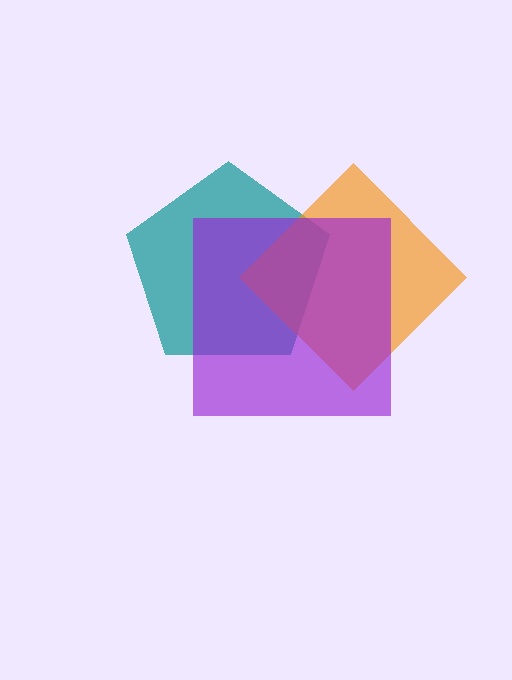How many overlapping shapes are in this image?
There are 3 overlapping shapes in the image.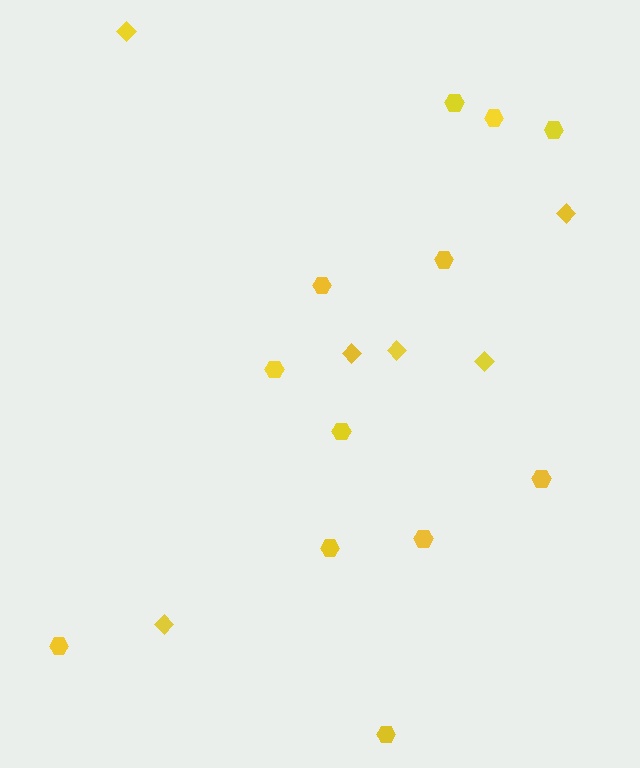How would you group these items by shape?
There are 2 groups: one group of diamonds (6) and one group of hexagons (12).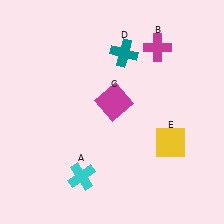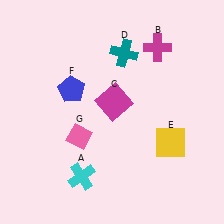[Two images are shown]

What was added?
A blue pentagon (F), a pink diamond (G) were added in Image 2.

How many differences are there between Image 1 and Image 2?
There are 2 differences between the two images.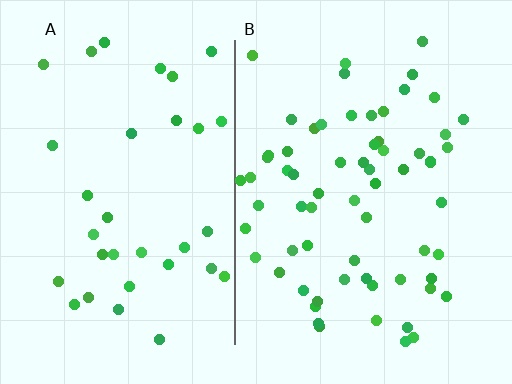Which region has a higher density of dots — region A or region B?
B (the right).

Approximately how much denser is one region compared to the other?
Approximately 1.9× — region B over region A.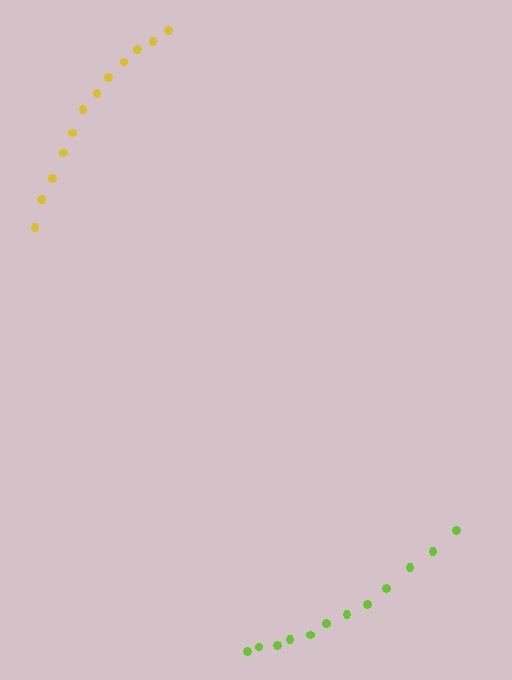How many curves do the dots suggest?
There are 2 distinct paths.